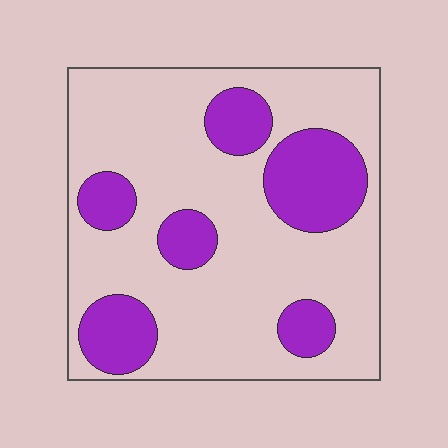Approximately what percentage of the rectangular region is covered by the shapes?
Approximately 25%.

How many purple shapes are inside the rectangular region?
6.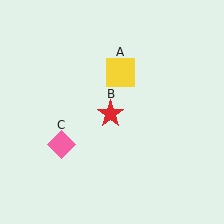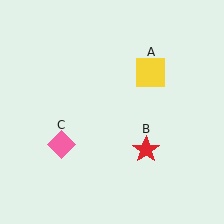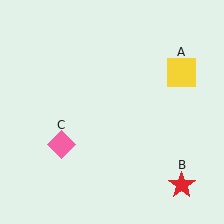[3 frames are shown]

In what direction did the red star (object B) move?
The red star (object B) moved down and to the right.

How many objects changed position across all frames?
2 objects changed position: yellow square (object A), red star (object B).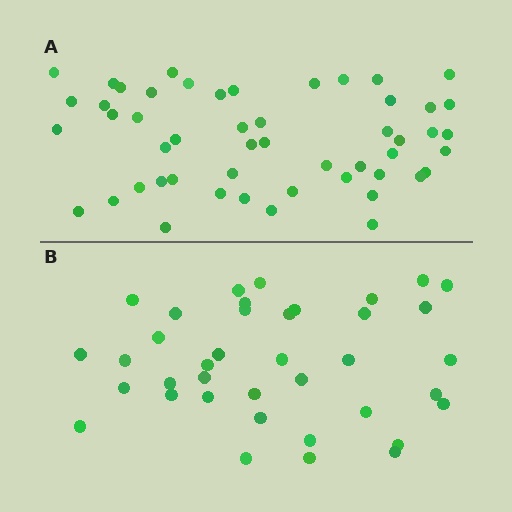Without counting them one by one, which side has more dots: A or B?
Region A (the top region) has more dots.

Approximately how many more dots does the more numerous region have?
Region A has approximately 15 more dots than region B.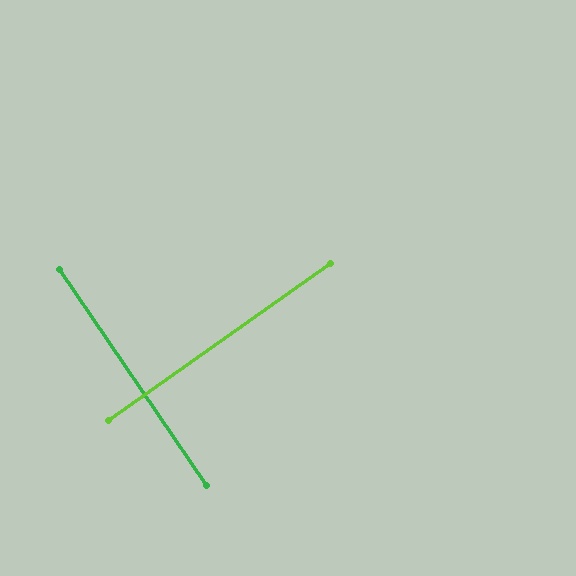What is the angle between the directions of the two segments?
Approximately 89 degrees.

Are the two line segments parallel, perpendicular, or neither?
Perpendicular — they meet at approximately 89°.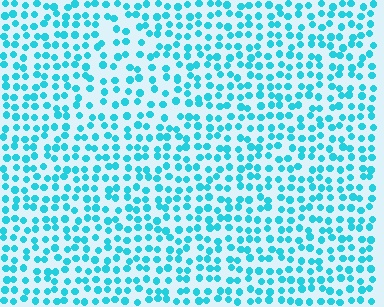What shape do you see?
I see a triangle.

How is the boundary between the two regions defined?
The boundary is defined by a change in element density (approximately 1.4x ratio). All elements are the same color, size, and shape.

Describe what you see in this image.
The image contains small cyan elements arranged at two different densities. A triangle-shaped region is visible where the elements are less densely packed than the surrounding area.